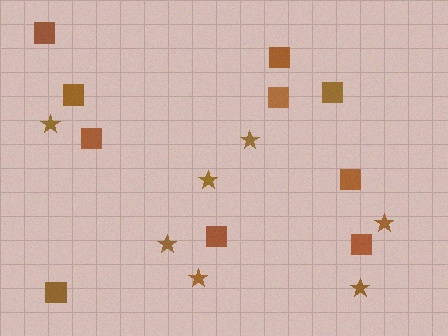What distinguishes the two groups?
There are 2 groups: one group of squares (10) and one group of stars (7).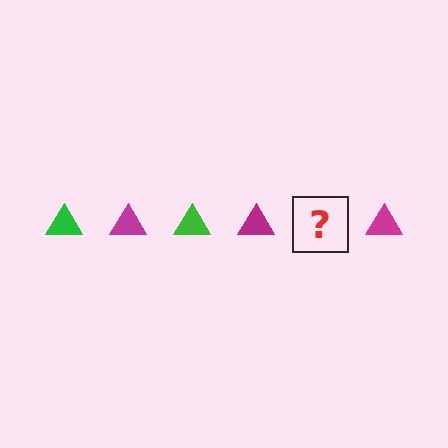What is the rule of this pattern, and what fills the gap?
The rule is that the pattern cycles through green, magenta triangles. The gap should be filled with a green triangle.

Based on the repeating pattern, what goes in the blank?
The blank should be a green triangle.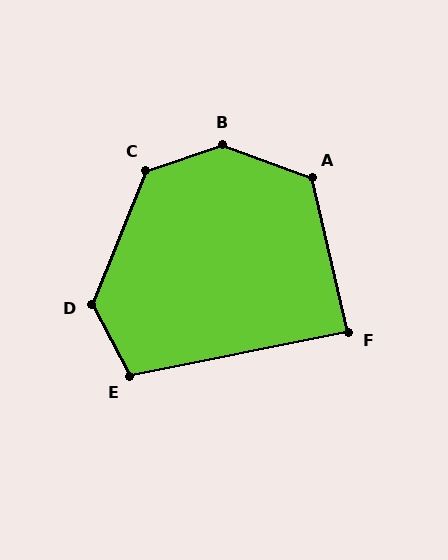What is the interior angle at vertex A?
Approximately 123 degrees (obtuse).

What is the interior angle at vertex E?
Approximately 107 degrees (obtuse).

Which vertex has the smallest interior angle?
F, at approximately 88 degrees.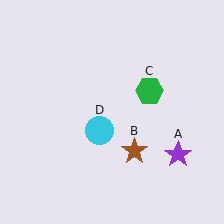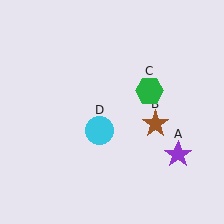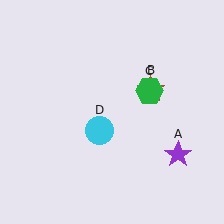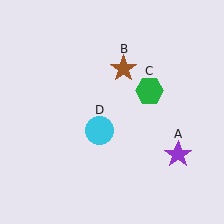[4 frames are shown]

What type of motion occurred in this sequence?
The brown star (object B) rotated counterclockwise around the center of the scene.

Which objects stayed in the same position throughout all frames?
Purple star (object A) and green hexagon (object C) and cyan circle (object D) remained stationary.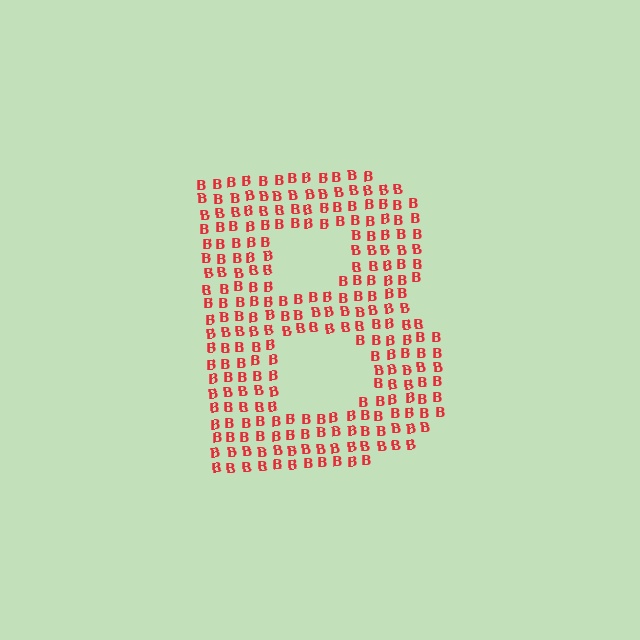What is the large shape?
The large shape is the letter B.